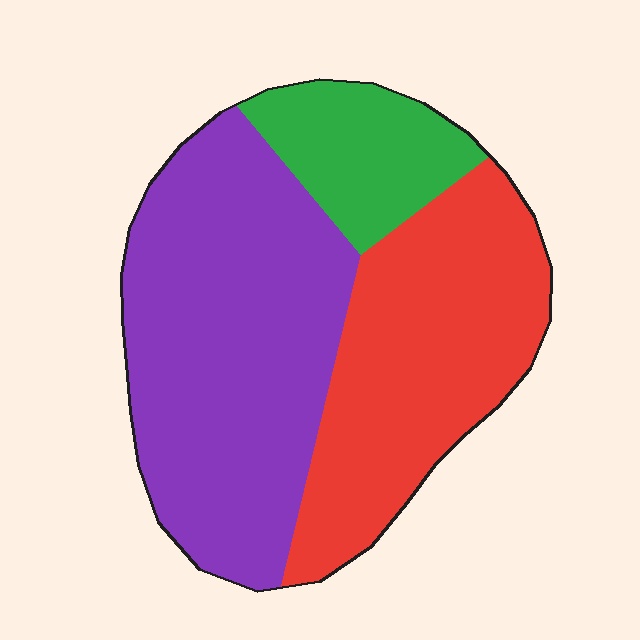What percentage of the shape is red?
Red takes up about three eighths (3/8) of the shape.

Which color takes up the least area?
Green, at roughly 15%.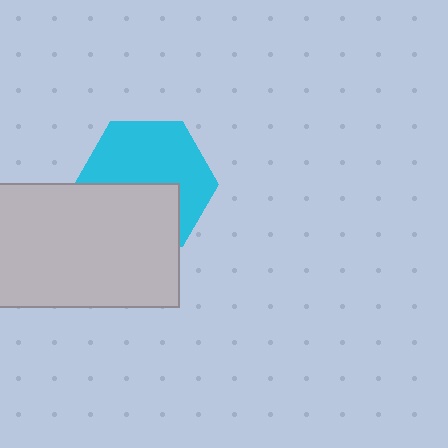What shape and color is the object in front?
The object in front is a light gray rectangle.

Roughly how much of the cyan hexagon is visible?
About half of it is visible (roughly 59%).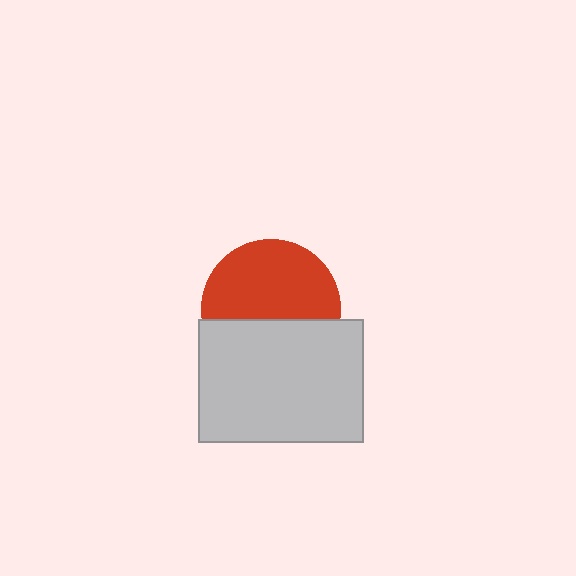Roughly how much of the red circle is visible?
About half of it is visible (roughly 59%).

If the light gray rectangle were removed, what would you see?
You would see the complete red circle.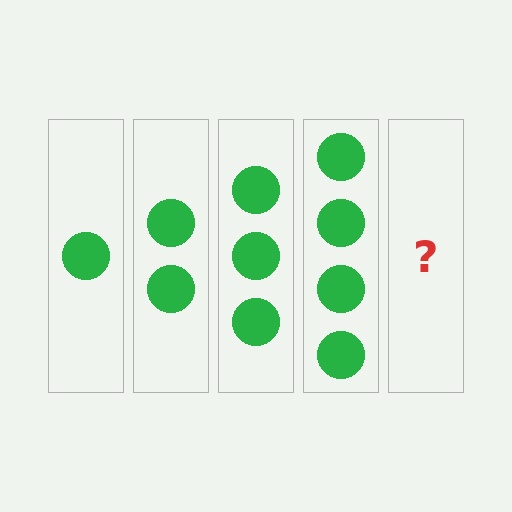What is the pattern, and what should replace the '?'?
The pattern is that each step adds one more circle. The '?' should be 5 circles.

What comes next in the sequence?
The next element should be 5 circles.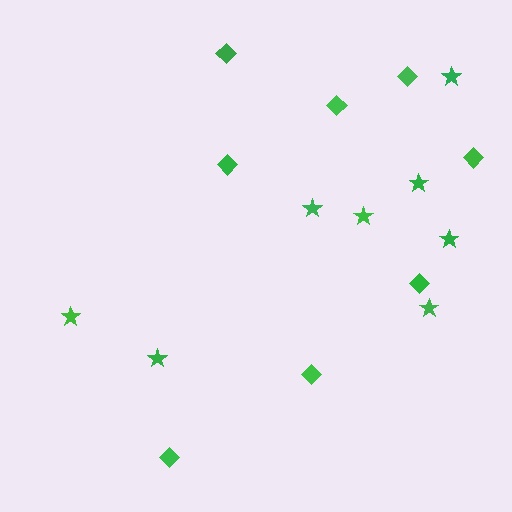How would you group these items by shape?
There are 2 groups: one group of diamonds (8) and one group of stars (8).